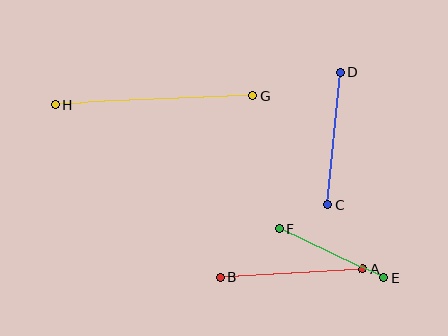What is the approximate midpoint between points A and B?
The midpoint is at approximately (292, 273) pixels.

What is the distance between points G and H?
The distance is approximately 198 pixels.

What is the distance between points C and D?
The distance is approximately 133 pixels.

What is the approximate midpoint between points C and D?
The midpoint is at approximately (334, 138) pixels.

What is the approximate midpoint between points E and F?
The midpoint is at approximately (332, 253) pixels.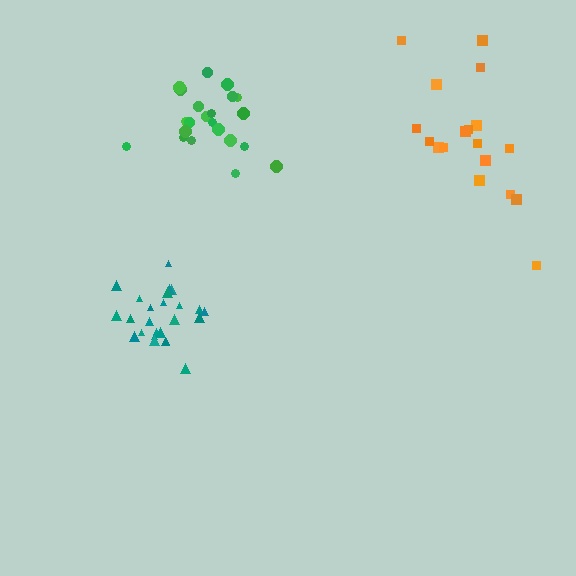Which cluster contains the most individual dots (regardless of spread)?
Teal (25).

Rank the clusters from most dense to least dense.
teal, green, orange.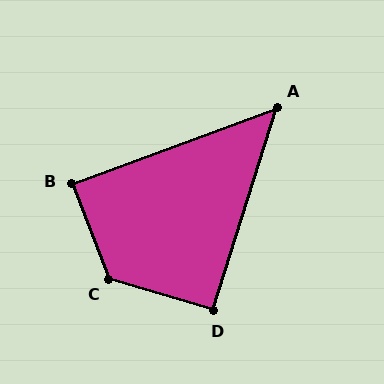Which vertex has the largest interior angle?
C, at approximately 128 degrees.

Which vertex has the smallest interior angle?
A, at approximately 52 degrees.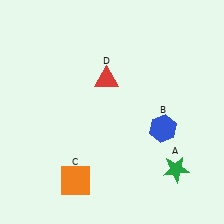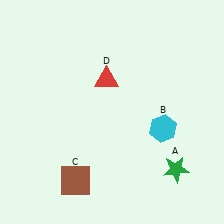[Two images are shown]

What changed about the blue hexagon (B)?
In Image 1, B is blue. In Image 2, it changed to cyan.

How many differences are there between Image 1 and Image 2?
There are 2 differences between the two images.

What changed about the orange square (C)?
In Image 1, C is orange. In Image 2, it changed to brown.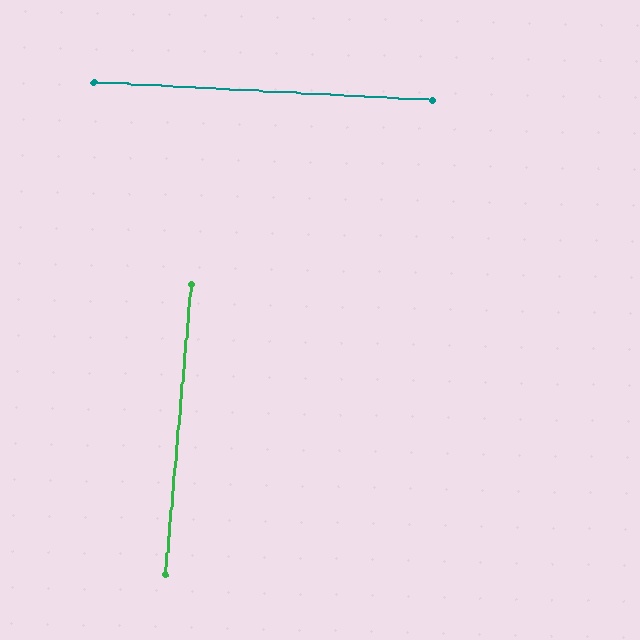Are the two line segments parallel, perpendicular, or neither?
Perpendicular — they meet at approximately 88°.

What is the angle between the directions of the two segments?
Approximately 88 degrees.